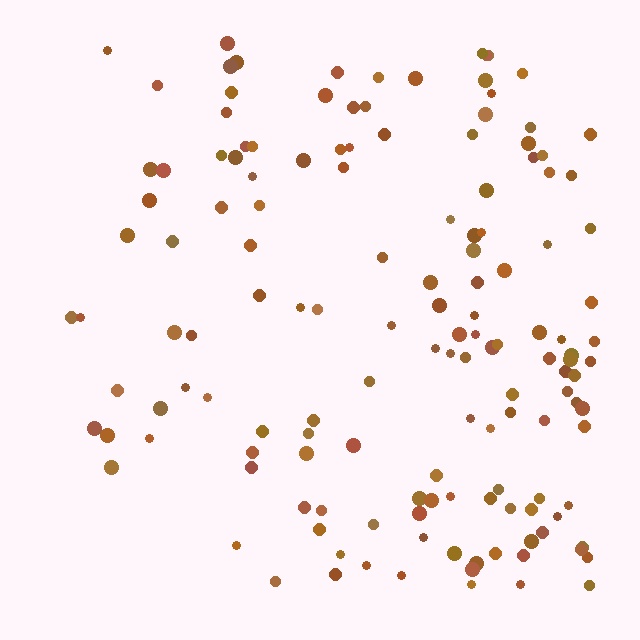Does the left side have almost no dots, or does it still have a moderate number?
Still a moderate number, just noticeably fewer than the right.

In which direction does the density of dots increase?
From left to right, with the right side densest.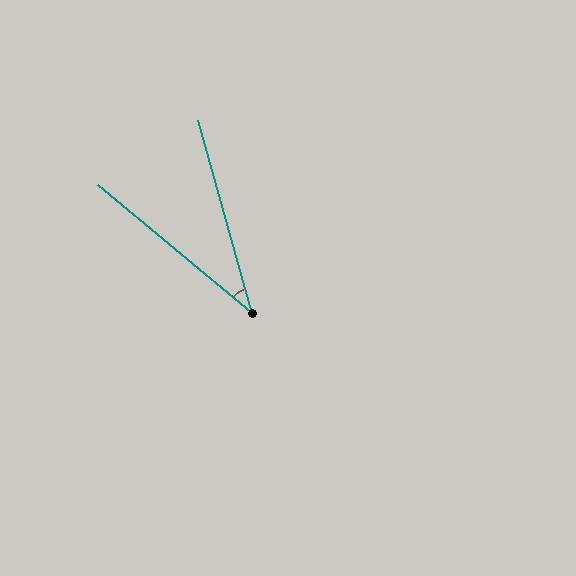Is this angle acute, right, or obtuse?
It is acute.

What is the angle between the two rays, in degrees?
Approximately 35 degrees.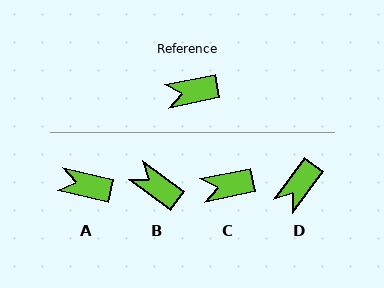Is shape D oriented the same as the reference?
No, it is off by about 42 degrees.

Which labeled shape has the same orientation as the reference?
C.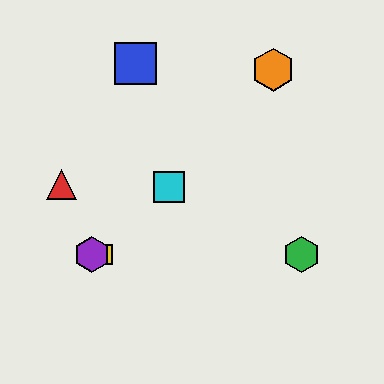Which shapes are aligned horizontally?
The green hexagon, the yellow square, the purple hexagon are aligned horizontally.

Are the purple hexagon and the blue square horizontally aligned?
No, the purple hexagon is at y≈255 and the blue square is at y≈64.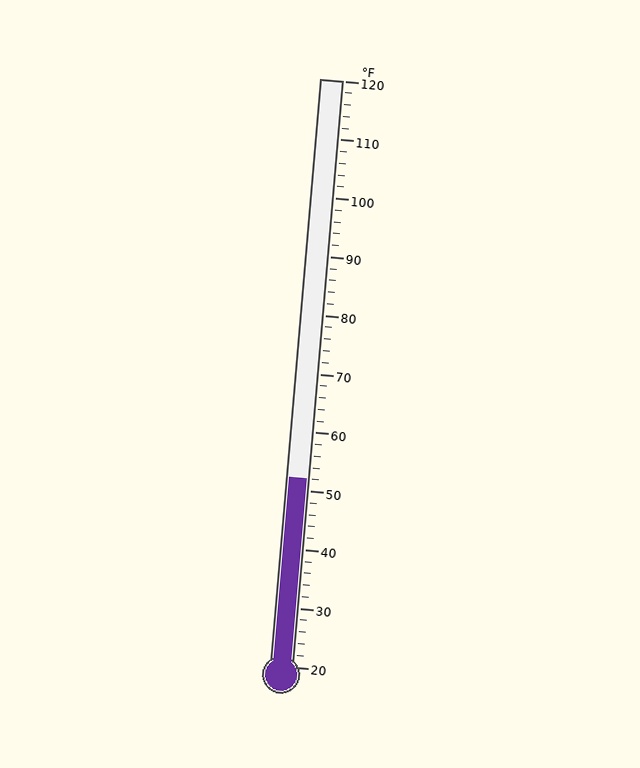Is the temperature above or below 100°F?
The temperature is below 100°F.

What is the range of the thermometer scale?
The thermometer scale ranges from 20°F to 120°F.